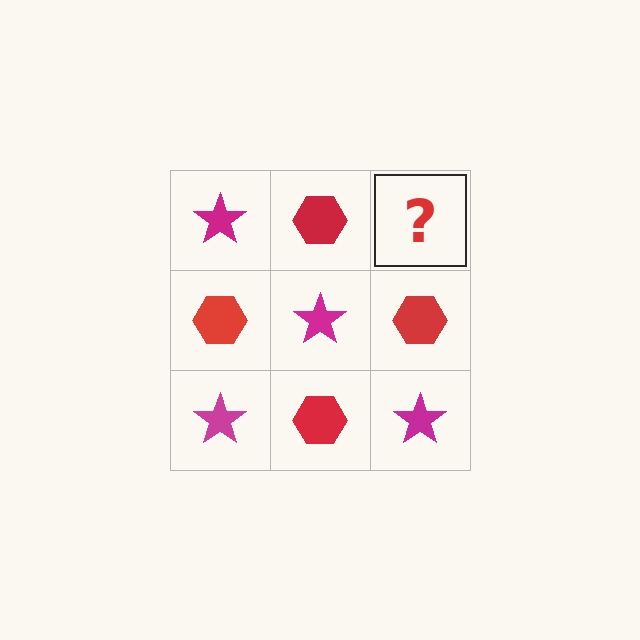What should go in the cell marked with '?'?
The missing cell should contain a magenta star.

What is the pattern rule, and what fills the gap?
The rule is that it alternates magenta star and red hexagon in a checkerboard pattern. The gap should be filled with a magenta star.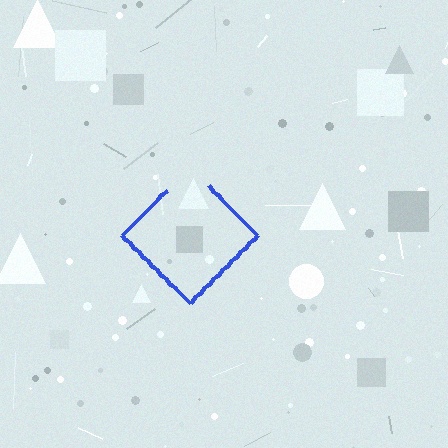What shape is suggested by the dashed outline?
The dashed outline suggests a diamond.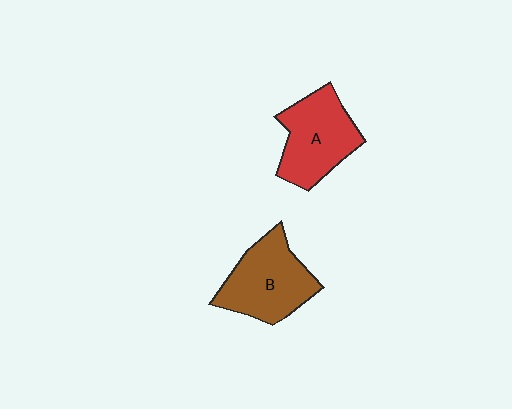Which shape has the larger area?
Shape B (brown).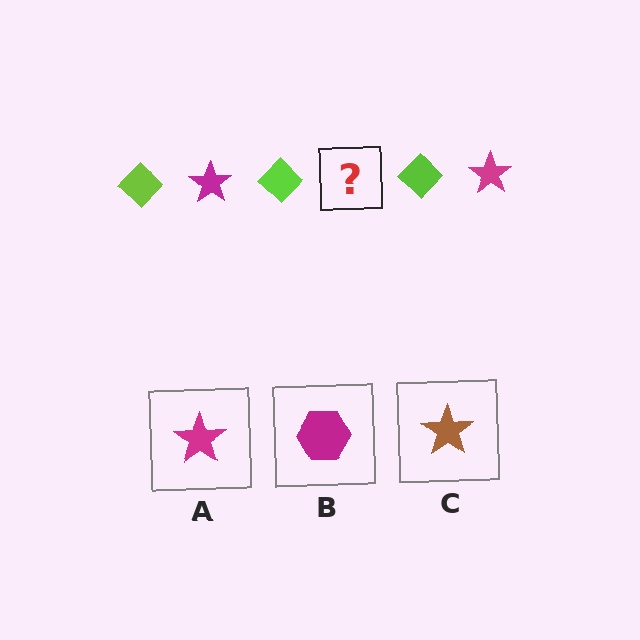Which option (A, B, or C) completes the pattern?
A.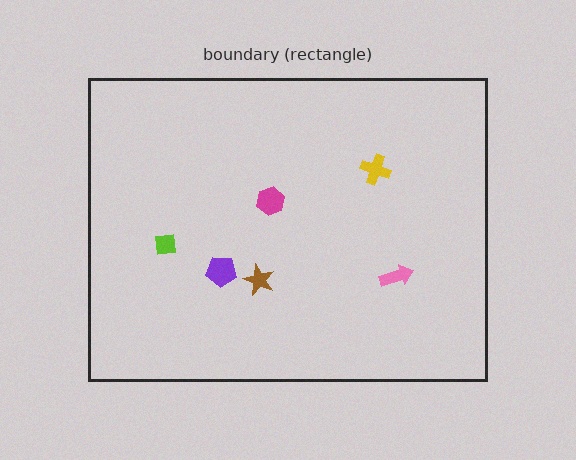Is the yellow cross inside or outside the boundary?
Inside.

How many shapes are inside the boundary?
6 inside, 0 outside.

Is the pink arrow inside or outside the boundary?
Inside.